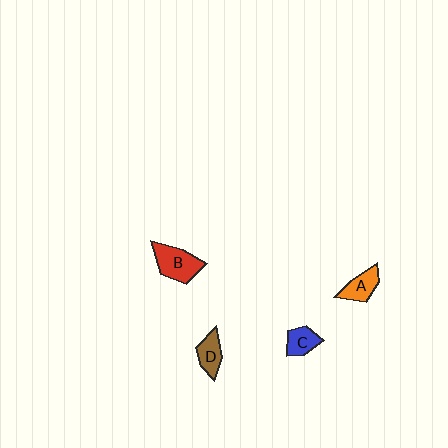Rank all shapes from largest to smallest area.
From largest to smallest: B (red), A (orange), D (brown), C (blue).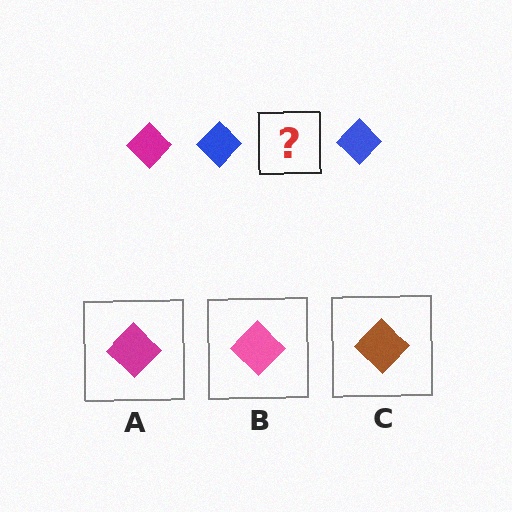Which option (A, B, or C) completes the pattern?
A.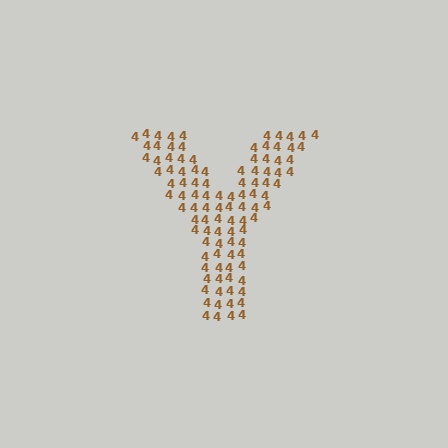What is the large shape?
The large shape is the letter Y.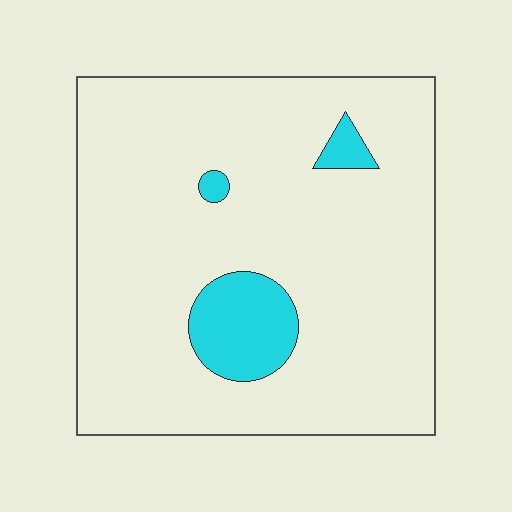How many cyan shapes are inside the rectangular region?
3.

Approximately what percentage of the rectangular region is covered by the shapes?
Approximately 10%.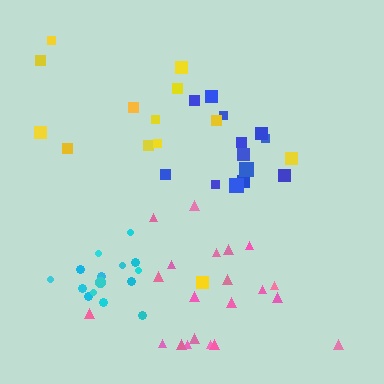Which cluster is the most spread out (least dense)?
Yellow.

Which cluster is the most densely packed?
Cyan.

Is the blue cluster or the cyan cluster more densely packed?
Cyan.